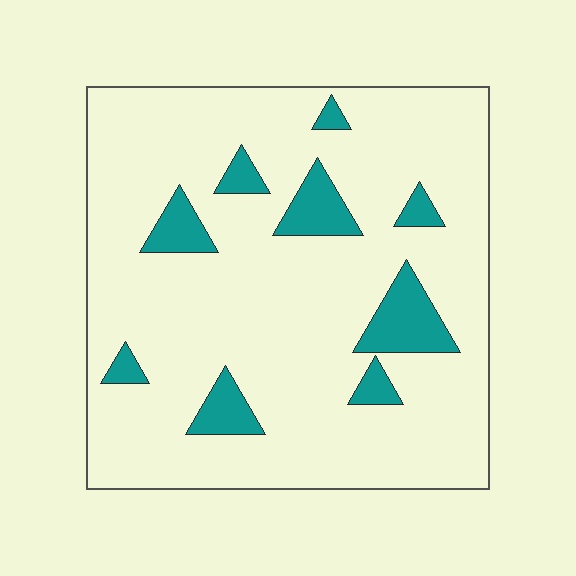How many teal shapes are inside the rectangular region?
9.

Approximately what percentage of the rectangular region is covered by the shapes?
Approximately 15%.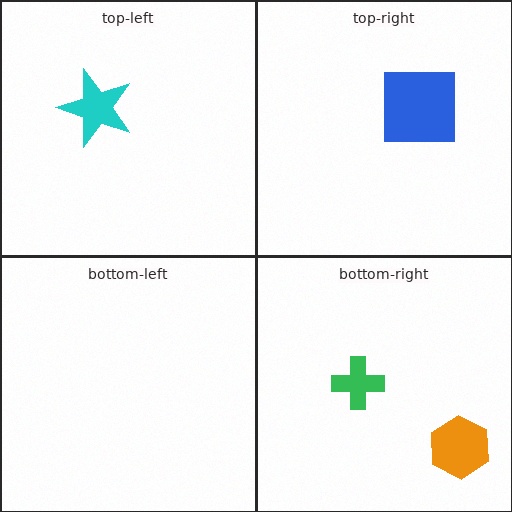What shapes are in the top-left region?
The cyan star.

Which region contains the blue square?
The top-right region.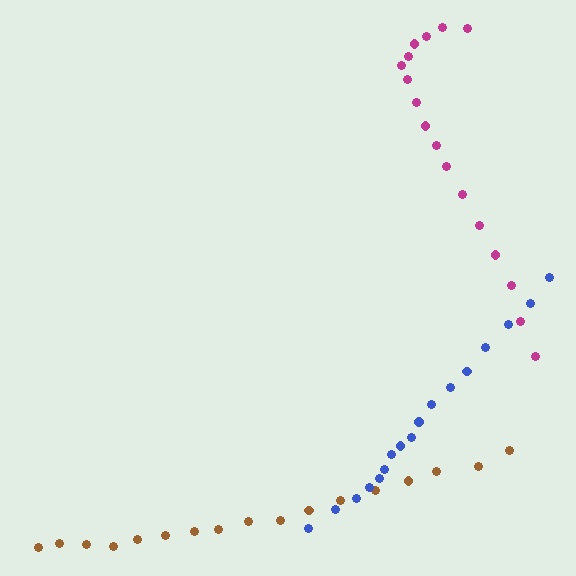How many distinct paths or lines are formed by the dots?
There are 3 distinct paths.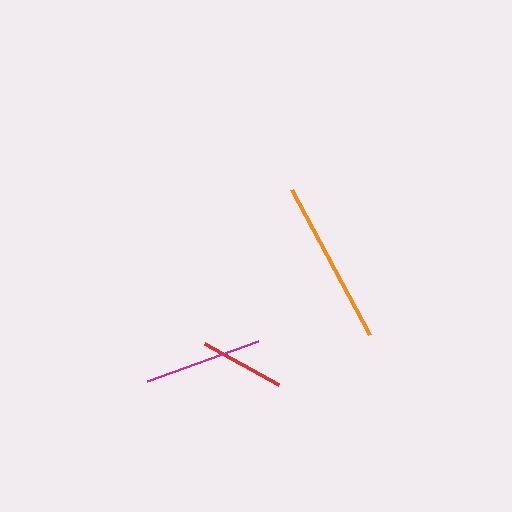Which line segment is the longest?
The orange line is the longest at approximately 164 pixels.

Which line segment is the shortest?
The red line is the shortest at approximately 84 pixels.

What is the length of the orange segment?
The orange segment is approximately 164 pixels long.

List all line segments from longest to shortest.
From longest to shortest: orange, magenta, red.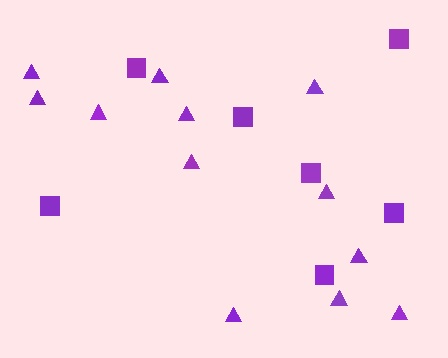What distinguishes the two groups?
There are 2 groups: one group of squares (7) and one group of triangles (12).